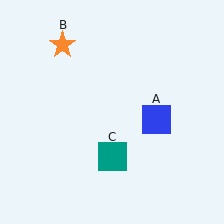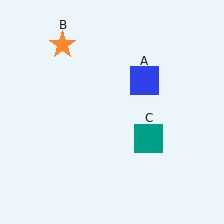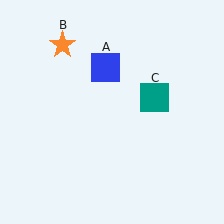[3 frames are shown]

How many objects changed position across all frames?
2 objects changed position: blue square (object A), teal square (object C).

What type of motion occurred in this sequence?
The blue square (object A), teal square (object C) rotated counterclockwise around the center of the scene.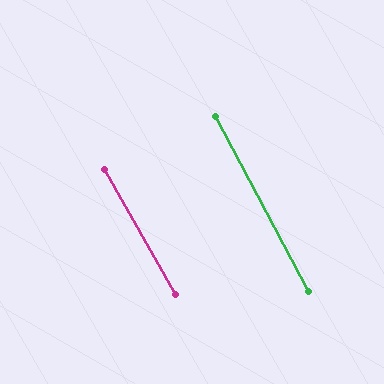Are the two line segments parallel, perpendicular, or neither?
Parallel — their directions differ by only 1.1°.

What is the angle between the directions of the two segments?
Approximately 1 degree.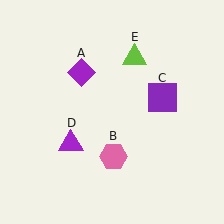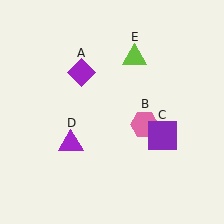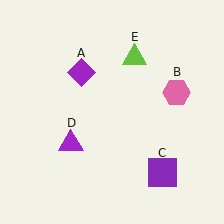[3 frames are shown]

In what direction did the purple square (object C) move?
The purple square (object C) moved down.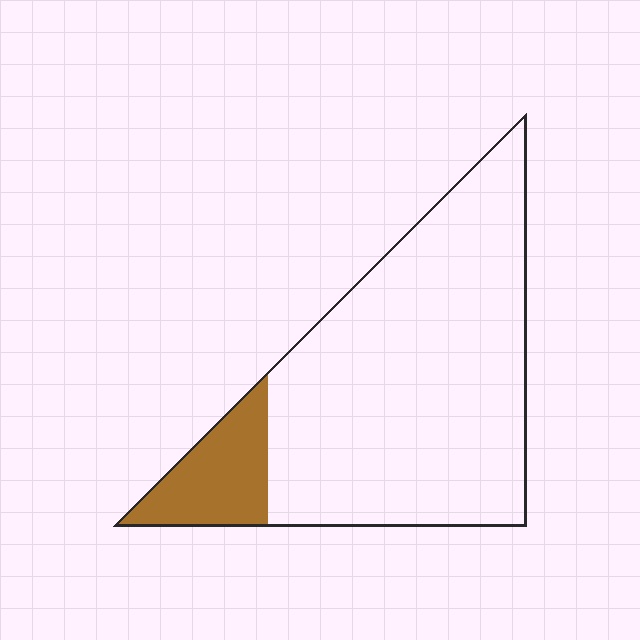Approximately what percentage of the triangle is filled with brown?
Approximately 15%.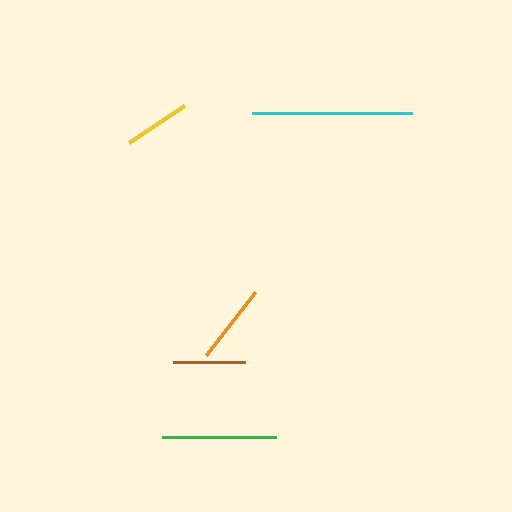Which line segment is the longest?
The cyan line is the longest at approximately 160 pixels.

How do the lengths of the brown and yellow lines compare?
The brown and yellow lines are approximately the same length.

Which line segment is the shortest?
The yellow line is the shortest at approximately 66 pixels.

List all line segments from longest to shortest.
From longest to shortest: cyan, green, orange, brown, yellow.